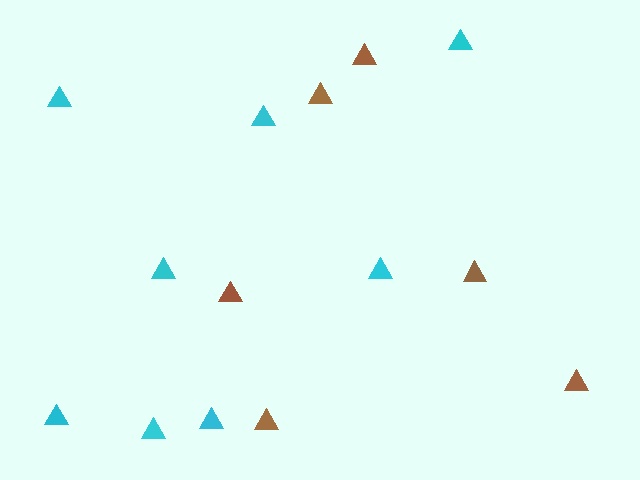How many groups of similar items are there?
There are 2 groups: one group of brown triangles (6) and one group of cyan triangles (8).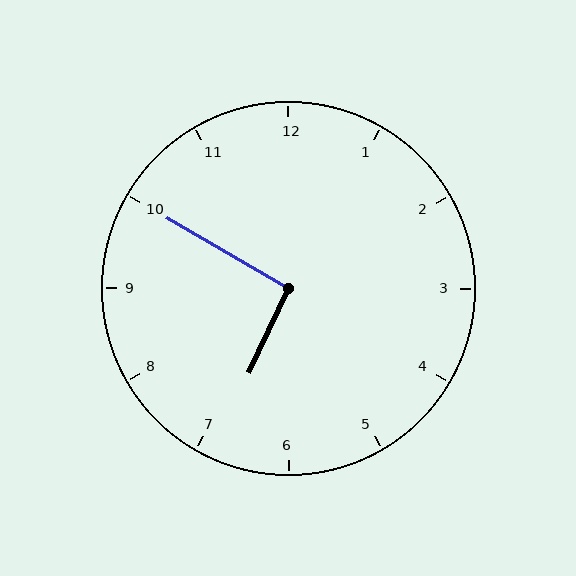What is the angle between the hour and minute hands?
Approximately 95 degrees.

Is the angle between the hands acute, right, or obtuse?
It is right.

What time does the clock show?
6:50.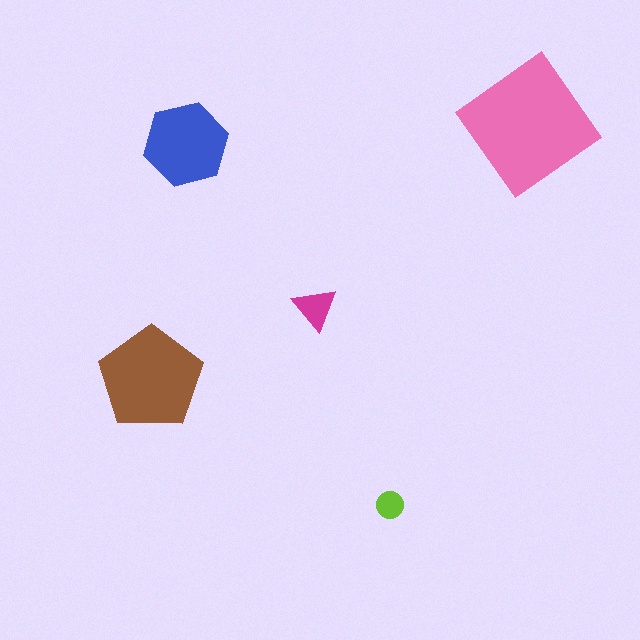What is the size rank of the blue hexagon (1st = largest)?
3rd.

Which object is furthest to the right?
The pink diamond is rightmost.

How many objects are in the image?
There are 5 objects in the image.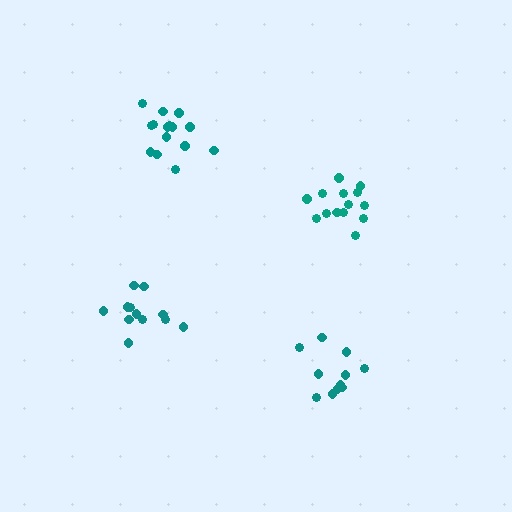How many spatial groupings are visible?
There are 4 spatial groupings.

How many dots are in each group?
Group 1: 11 dots, Group 2: 14 dots, Group 3: 15 dots, Group 4: 12 dots (52 total).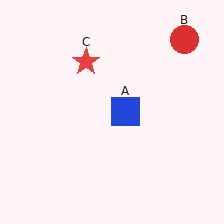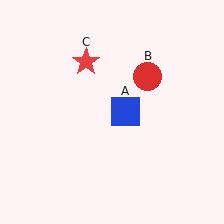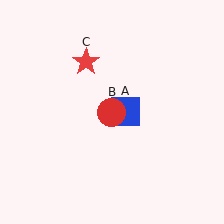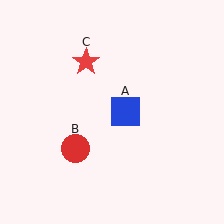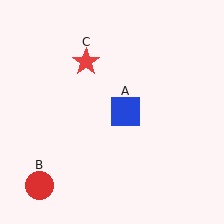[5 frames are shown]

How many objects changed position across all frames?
1 object changed position: red circle (object B).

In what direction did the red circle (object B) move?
The red circle (object B) moved down and to the left.